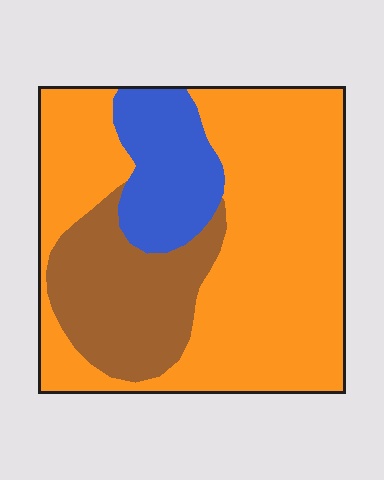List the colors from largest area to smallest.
From largest to smallest: orange, brown, blue.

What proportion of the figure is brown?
Brown takes up about one fifth (1/5) of the figure.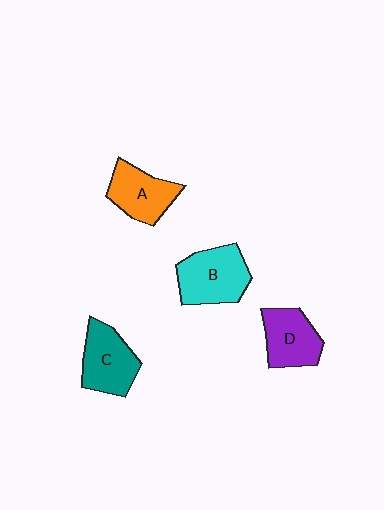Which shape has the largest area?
Shape B (cyan).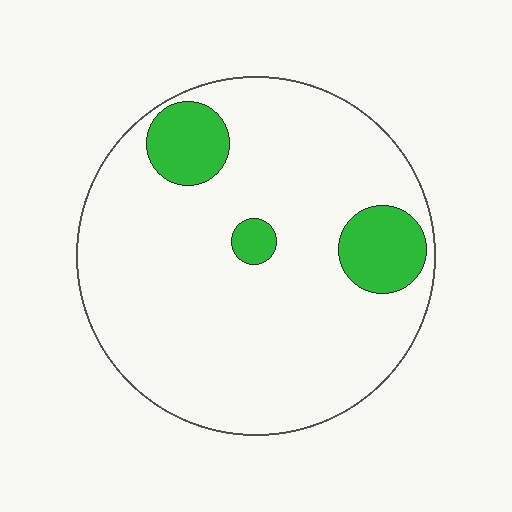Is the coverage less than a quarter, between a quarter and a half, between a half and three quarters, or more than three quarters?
Less than a quarter.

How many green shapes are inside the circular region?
3.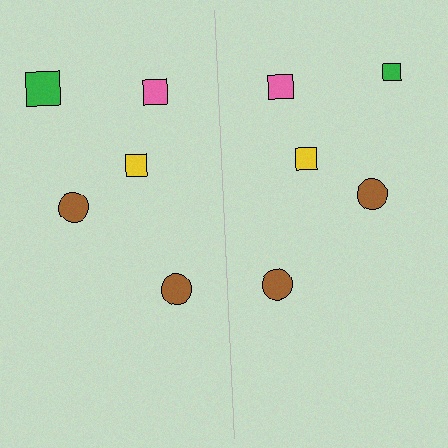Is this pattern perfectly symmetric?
No, the pattern is not perfectly symmetric. The green square on the right side has a different size than its mirror counterpart.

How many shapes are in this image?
There are 10 shapes in this image.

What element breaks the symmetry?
The green square on the right side has a different size than its mirror counterpart.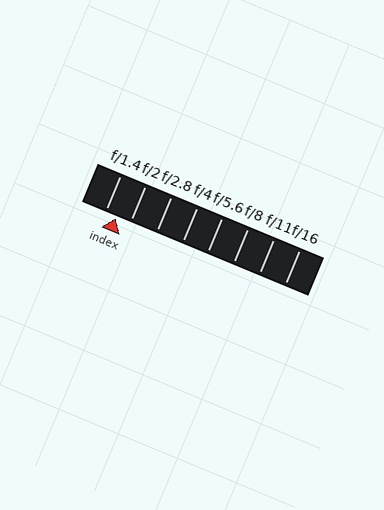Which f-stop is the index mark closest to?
The index mark is closest to f/1.4.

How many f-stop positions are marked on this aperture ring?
There are 8 f-stop positions marked.